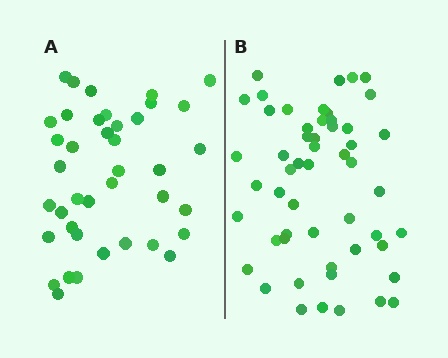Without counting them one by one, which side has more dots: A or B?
Region B (the right region) has more dots.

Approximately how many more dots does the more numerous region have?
Region B has approximately 15 more dots than region A.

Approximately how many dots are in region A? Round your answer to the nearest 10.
About 40 dots.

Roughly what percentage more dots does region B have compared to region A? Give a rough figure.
About 30% more.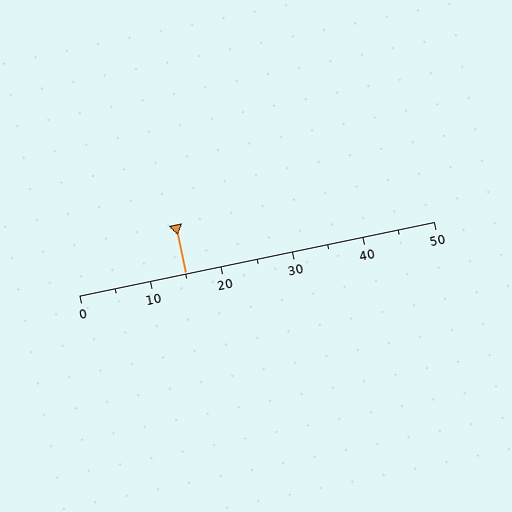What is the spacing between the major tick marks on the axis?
The major ticks are spaced 10 apart.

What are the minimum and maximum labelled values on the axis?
The axis runs from 0 to 50.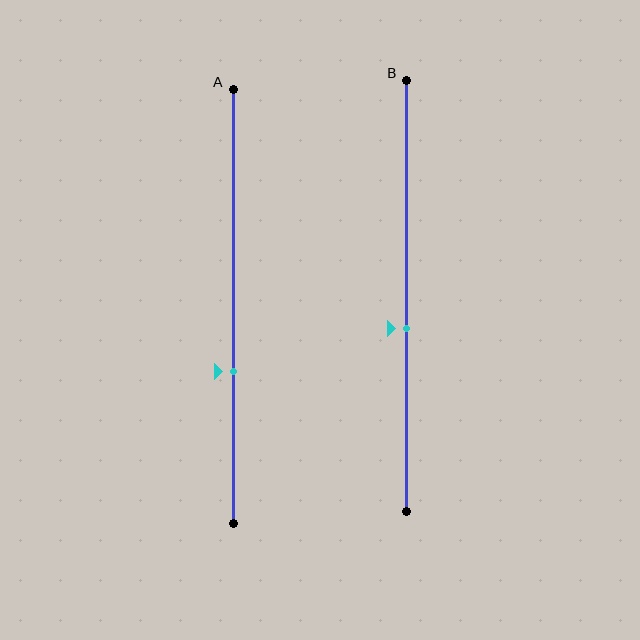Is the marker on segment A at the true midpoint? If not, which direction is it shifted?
No, the marker on segment A is shifted downward by about 15% of the segment length.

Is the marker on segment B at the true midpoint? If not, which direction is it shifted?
No, the marker on segment B is shifted downward by about 7% of the segment length.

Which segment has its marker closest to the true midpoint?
Segment B has its marker closest to the true midpoint.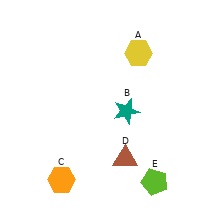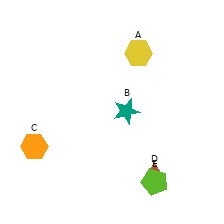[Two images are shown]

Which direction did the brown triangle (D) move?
The brown triangle (D) moved right.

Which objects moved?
The objects that moved are: the orange hexagon (C), the brown triangle (D).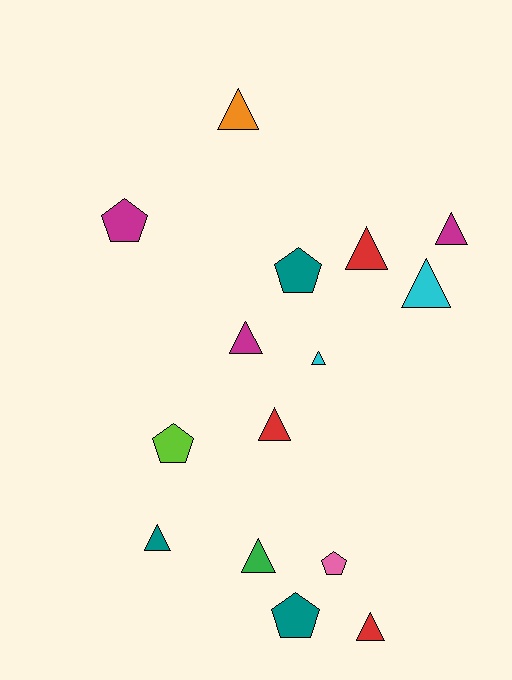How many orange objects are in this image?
There is 1 orange object.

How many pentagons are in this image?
There are 5 pentagons.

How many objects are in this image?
There are 15 objects.